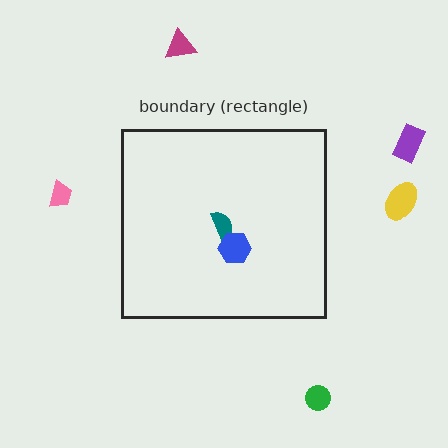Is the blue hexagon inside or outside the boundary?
Inside.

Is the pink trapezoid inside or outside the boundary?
Outside.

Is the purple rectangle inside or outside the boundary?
Outside.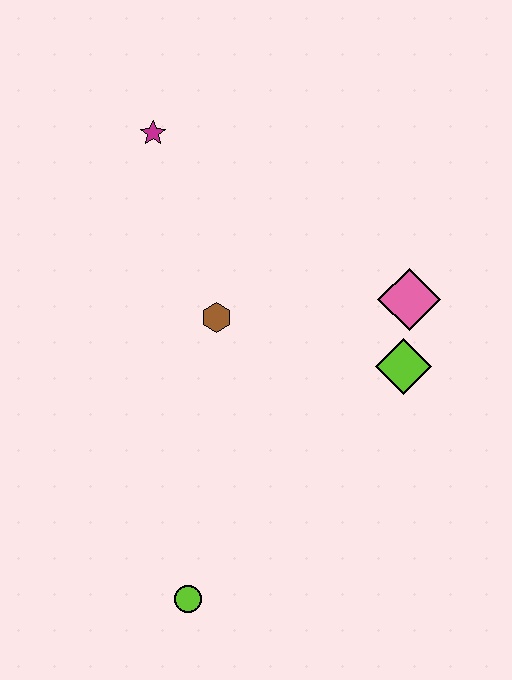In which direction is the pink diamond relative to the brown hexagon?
The pink diamond is to the right of the brown hexagon.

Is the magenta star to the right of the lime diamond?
No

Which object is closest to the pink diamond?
The lime diamond is closest to the pink diamond.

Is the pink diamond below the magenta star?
Yes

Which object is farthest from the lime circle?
The magenta star is farthest from the lime circle.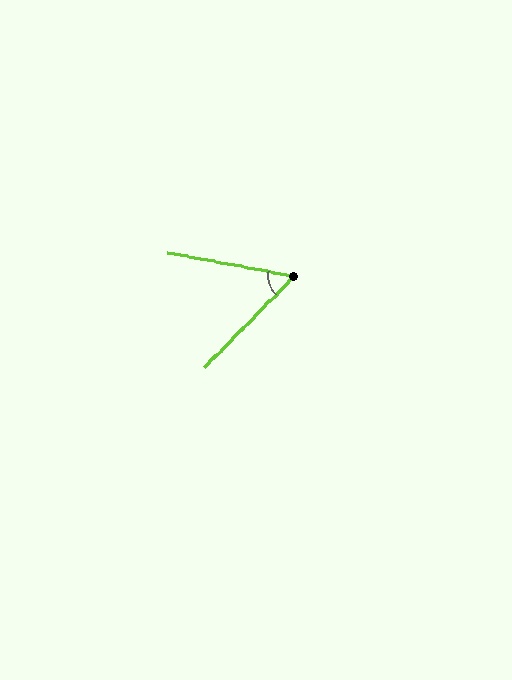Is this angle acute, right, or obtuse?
It is acute.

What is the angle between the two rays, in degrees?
Approximately 56 degrees.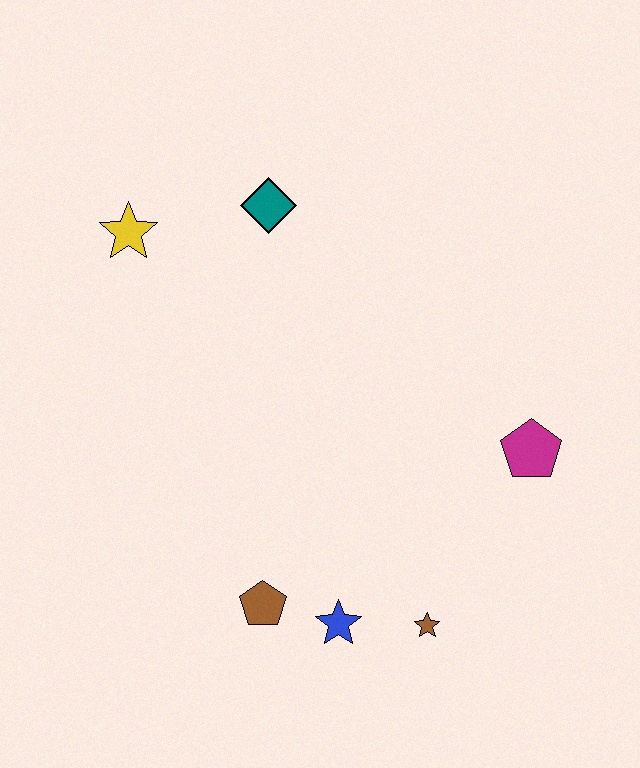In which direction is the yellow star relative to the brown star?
The yellow star is above the brown star.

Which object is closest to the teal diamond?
The yellow star is closest to the teal diamond.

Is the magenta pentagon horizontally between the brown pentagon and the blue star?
No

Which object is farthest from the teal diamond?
The brown star is farthest from the teal diamond.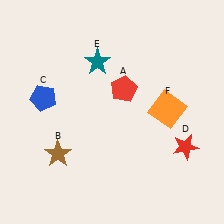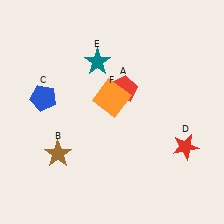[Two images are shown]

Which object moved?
The orange square (F) moved left.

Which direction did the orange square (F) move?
The orange square (F) moved left.